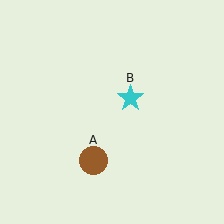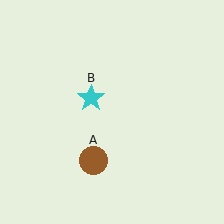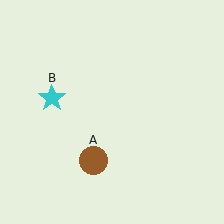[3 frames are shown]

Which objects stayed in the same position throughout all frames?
Brown circle (object A) remained stationary.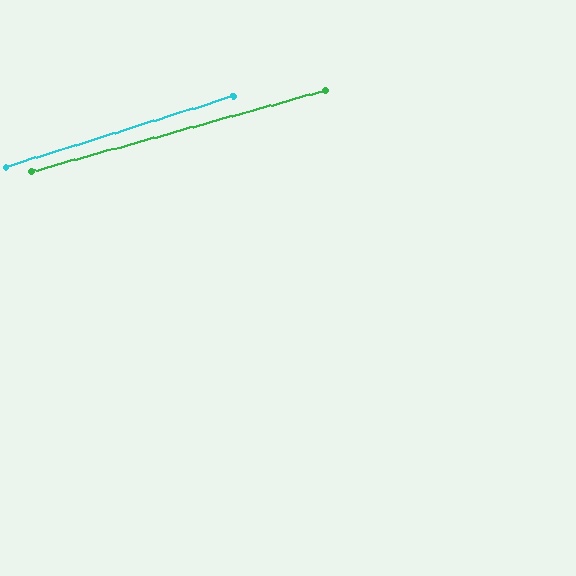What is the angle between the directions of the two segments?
Approximately 2 degrees.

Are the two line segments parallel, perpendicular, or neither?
Parallel — their directions differ by only 1.7°.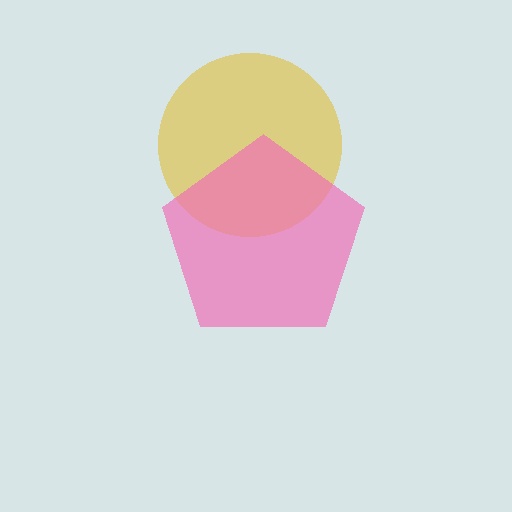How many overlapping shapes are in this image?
There are 2 overlapping shapes in the image.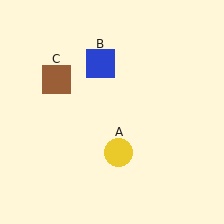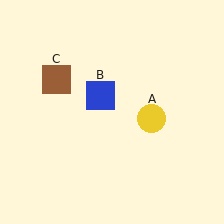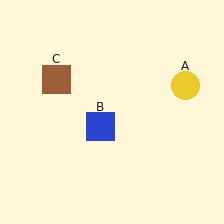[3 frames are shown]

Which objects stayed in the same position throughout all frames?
Brown square (object C) remained stationary.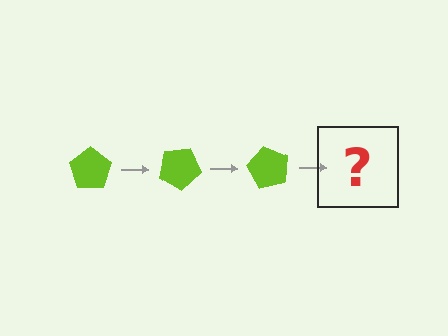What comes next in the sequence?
The next element should be a lime pentagon rotated 90 degrees.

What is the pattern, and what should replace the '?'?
The pattern is that the pentagon rotates 30 degrees each step. The '?' should be a lime pentagon rotated 90 degrees.